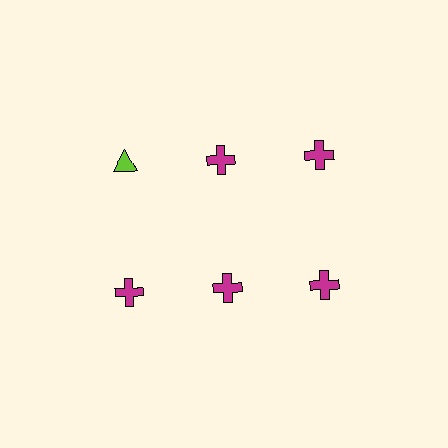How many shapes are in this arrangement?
There are 6 shapes arranged in a grid pattern.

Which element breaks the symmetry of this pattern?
The lime triangle in the top row, leftmost column breaks the symmetry. All other shapes are magenta crosses.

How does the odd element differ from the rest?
It differs in both color (lime instead of magenta) and shape (triangle instead of cross).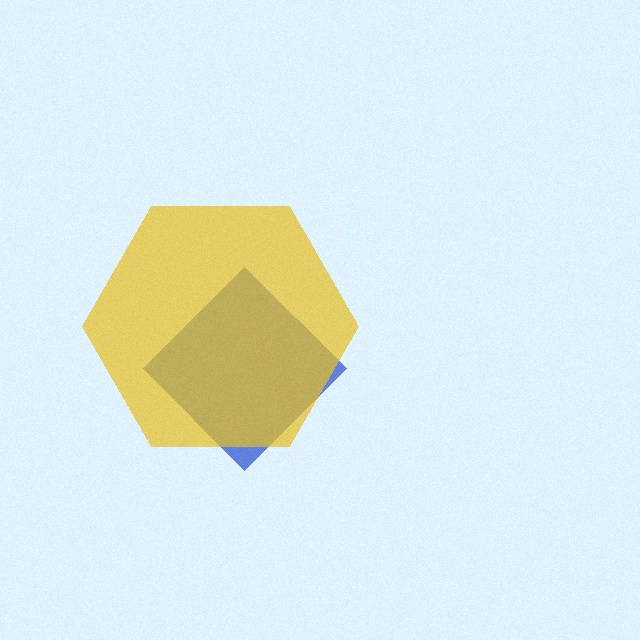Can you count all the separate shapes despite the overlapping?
Yes, there are 2 separate shapes.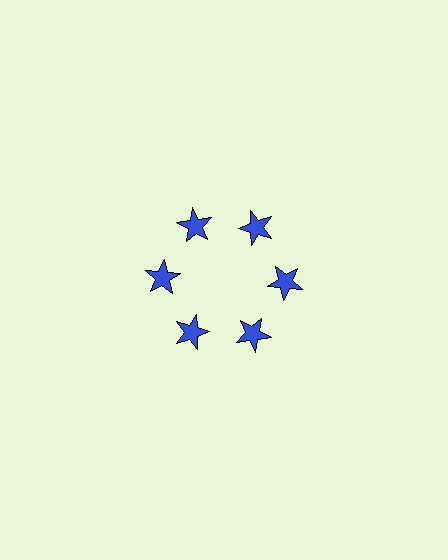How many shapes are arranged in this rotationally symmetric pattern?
There are 6 shapes, arranged in 6 groups of 1.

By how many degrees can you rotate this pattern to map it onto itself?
The pattern maps onto itself every 60 degrees of rotation.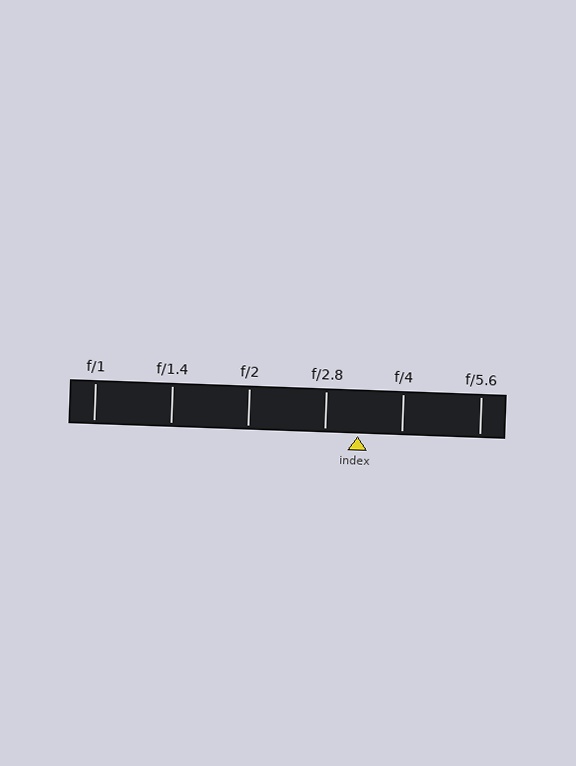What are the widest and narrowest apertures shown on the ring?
The widest aperture shown is f/1 and the narrowest is f/5.6.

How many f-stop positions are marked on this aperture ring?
There are 6 f-stop positions marked.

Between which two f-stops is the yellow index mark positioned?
The index mark is between f/2.8 and f/4.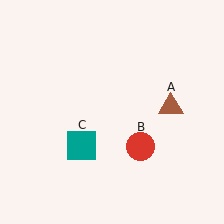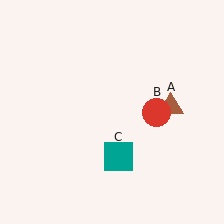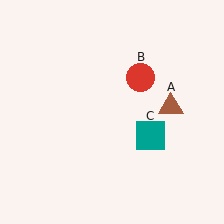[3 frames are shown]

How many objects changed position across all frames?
2 objects changed position: red circle (object B), teal square (object C).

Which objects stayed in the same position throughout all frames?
Brown triangle (object A) remained stationary.